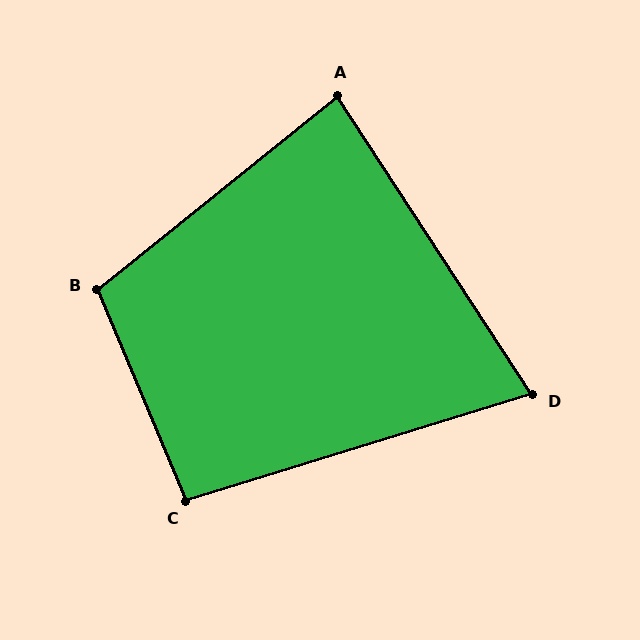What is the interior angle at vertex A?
Approximately 84 degrees (acute).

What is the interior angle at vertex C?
Approximately 96 degrees (obtuse).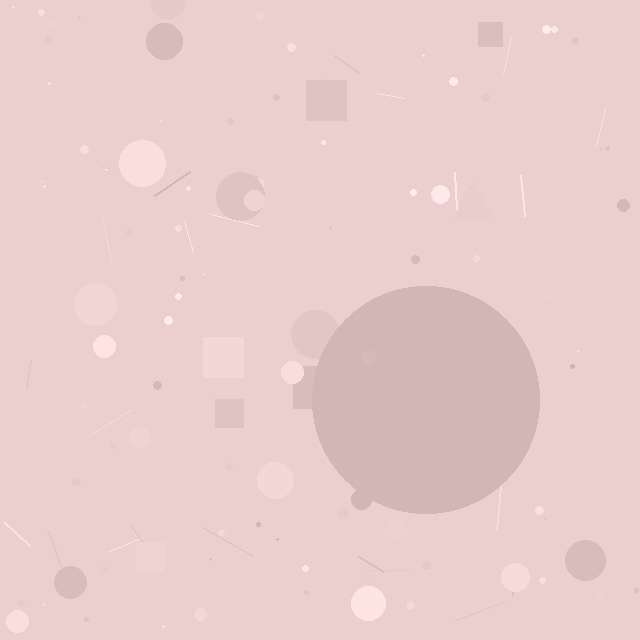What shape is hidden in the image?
A circle is hidden in the image.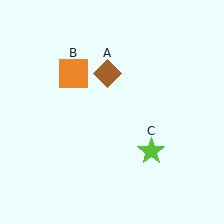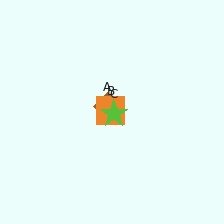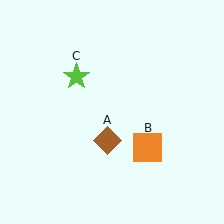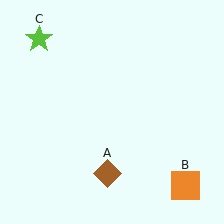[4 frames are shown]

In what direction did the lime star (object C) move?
The lime star (object C) moved up and to the left.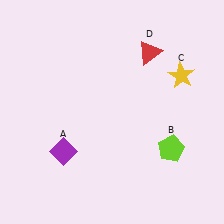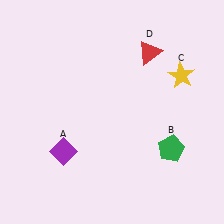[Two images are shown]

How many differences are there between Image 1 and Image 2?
There is 1 difference between the two images.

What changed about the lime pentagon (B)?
In Image 1, B is lime. In Image 2, it changed to green.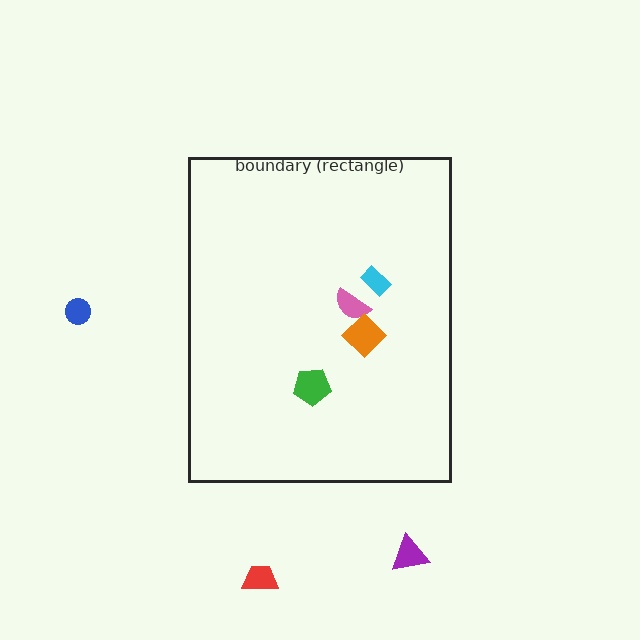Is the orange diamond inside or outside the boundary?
Inside.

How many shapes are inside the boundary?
4 inside, 3 outside.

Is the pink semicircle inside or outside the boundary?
Inside.